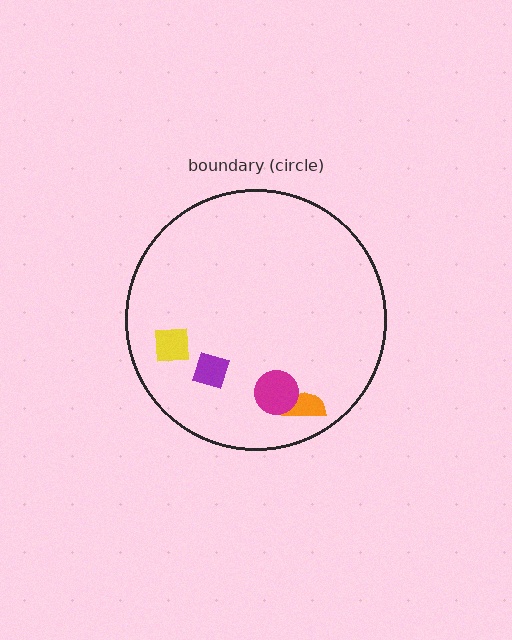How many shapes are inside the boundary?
4 inside, 0 outside.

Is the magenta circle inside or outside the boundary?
Inside.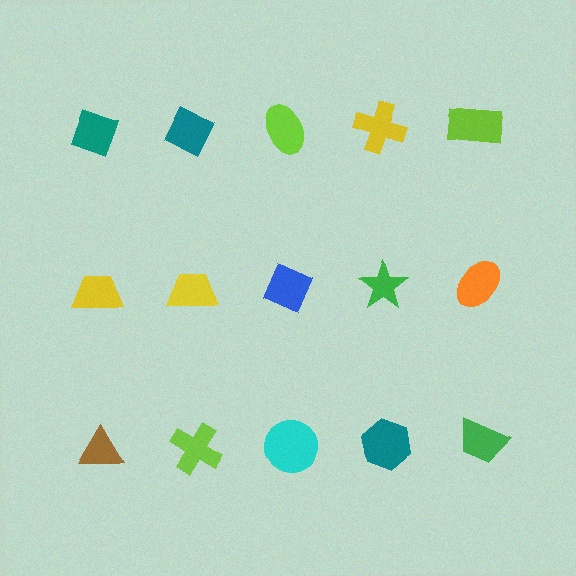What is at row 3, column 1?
A brown triangle.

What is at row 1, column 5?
A lime rectangle.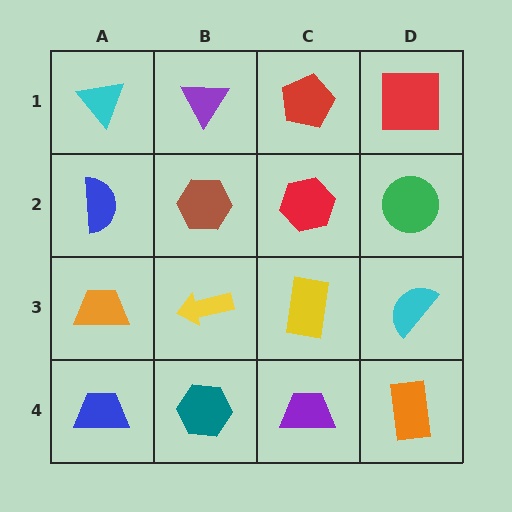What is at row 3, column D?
A cyan semicircle.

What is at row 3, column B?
A yellow arrow.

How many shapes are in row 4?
4 shapes.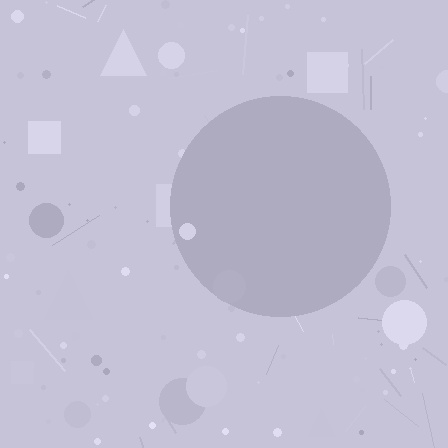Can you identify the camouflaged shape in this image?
The camouflaged shape is a circle.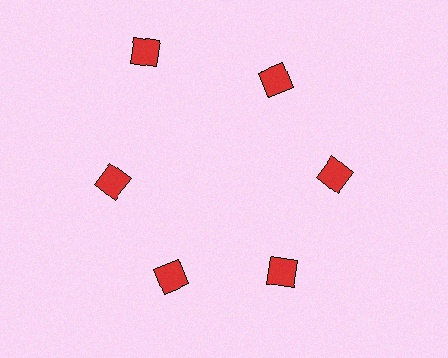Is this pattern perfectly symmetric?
No. The 6 red squares are arranged in a ring, but one element near the 11 o'clock position is pushed outward from the center, breaking the 6-fold rotational symmetry.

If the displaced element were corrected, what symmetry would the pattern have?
It would have 6-fold rotational symmetry — the pattern would map onto itself every 60 degrees.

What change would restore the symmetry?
The symmetry would be restored by moving it inward, back onto the ring so that all 6 squares sit at equal angles and equal distance from the center.